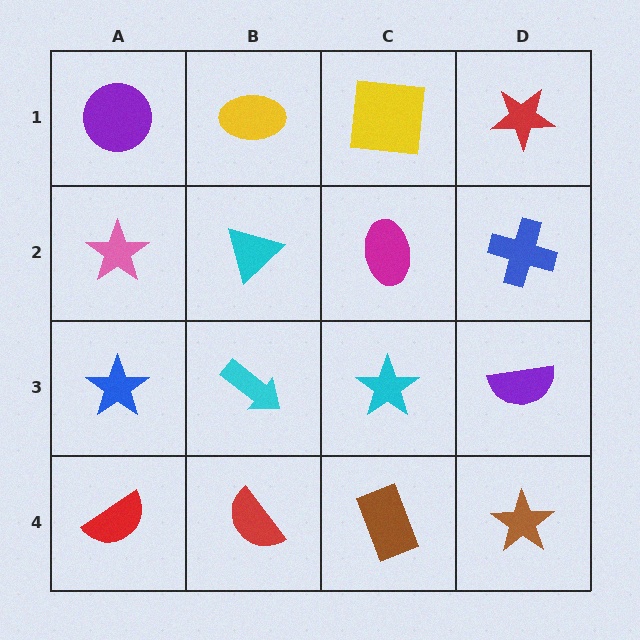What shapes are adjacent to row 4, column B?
A cyan arrow (row 3, column B), a red semicircle (row 4, column A), a brown rectangle (row 4, column C).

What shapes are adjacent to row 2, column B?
A yellow ellipse (row 1, column B), a cyan arrow (row 3, column B), a pink star (row 2, column A), a magenta ellipse (row 2, column C).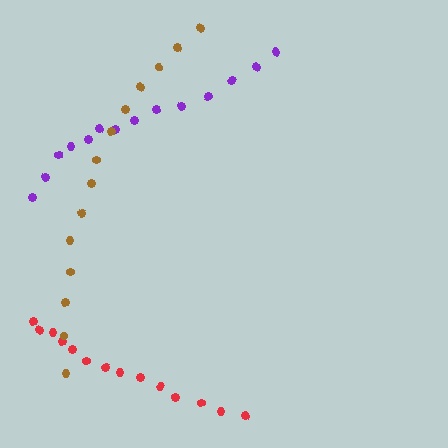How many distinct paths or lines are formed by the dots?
There are 3 distinct paths.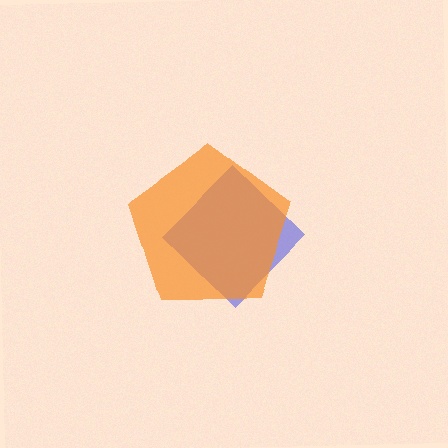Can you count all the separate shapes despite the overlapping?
Yes, there are 2 separate shapes.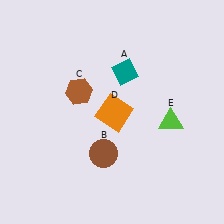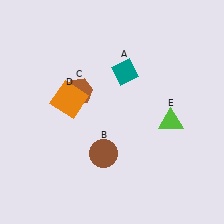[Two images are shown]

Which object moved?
The orange square (D) moved left.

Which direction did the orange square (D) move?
The orange square (D) moved left.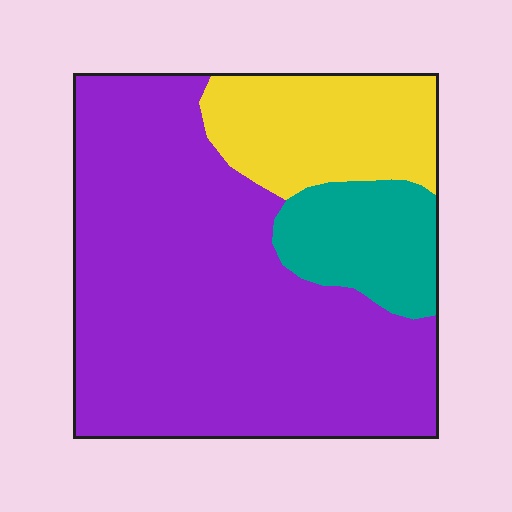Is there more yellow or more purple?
Purple.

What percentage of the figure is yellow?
Yellow takes up about one fifth (1/5) of the figure.